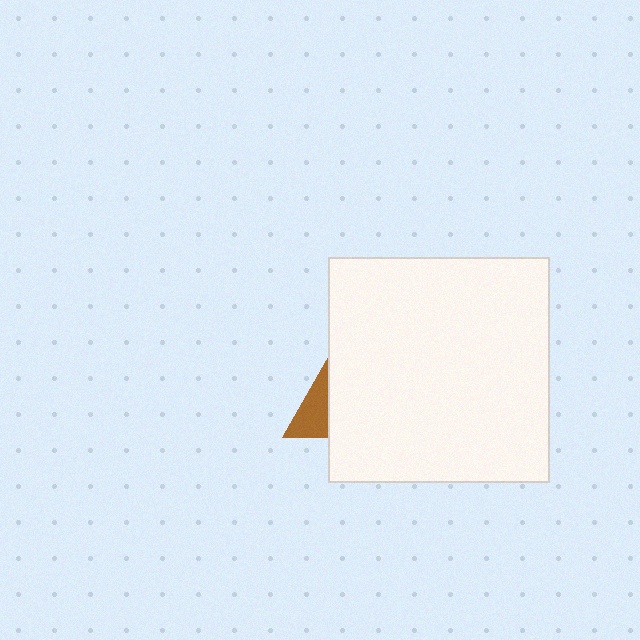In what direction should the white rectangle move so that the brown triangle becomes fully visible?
The white rectangle should move right. That is the shortest direction to clear the overlap and leave the brown triangle fully visible.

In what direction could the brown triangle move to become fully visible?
The brown triangle could move left. That would shift it out from behind the white rectangle entirely.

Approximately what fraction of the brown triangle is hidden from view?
Roughly 68% of the brown triangle is hidden behind the white rectangle.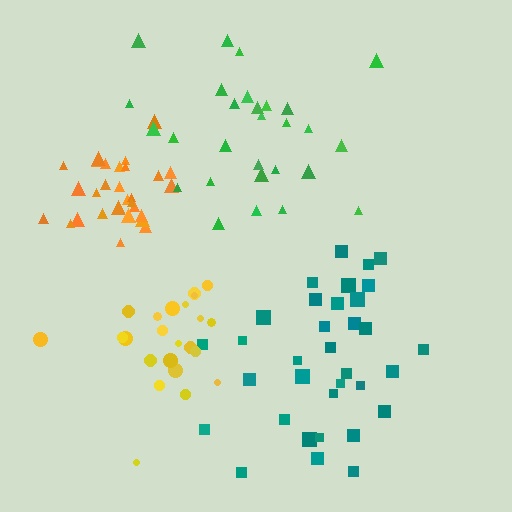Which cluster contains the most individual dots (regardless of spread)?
Teal (34).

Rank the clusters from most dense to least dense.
orange, green, teal, yellow.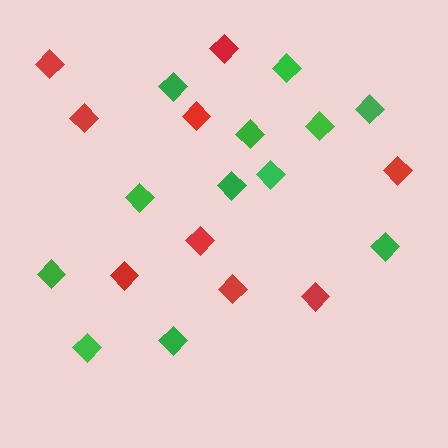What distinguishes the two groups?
There are 2 groups: one group of green diamonds (12) and one group of red diamonds (9).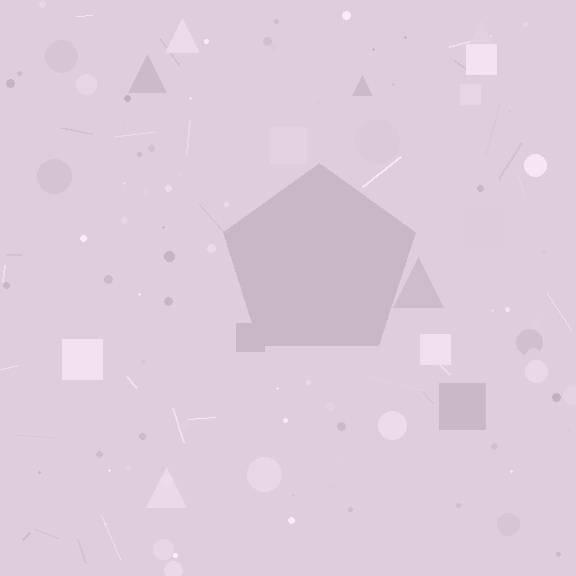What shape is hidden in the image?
A pentagon is hidden in the image.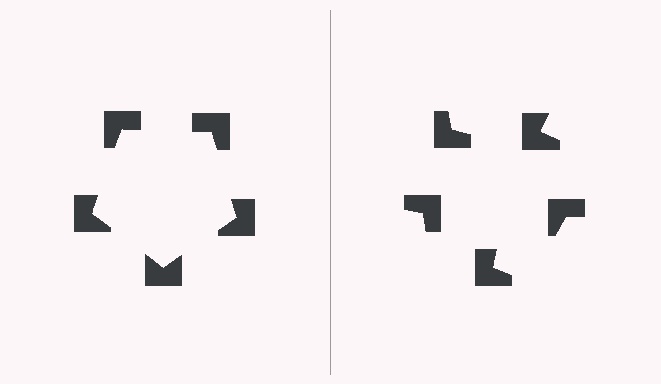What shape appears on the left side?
An illusory pentagon.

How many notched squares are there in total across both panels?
10 — 5 on each side.